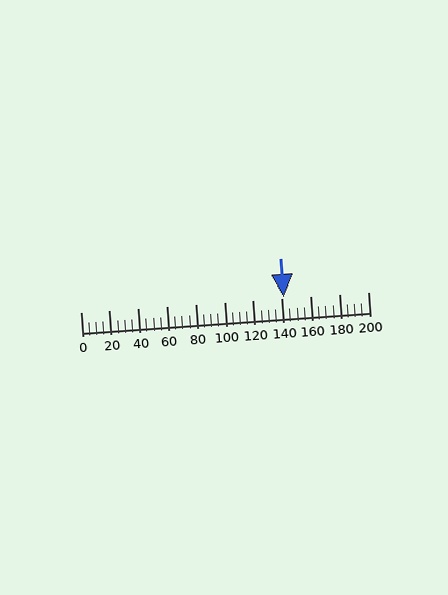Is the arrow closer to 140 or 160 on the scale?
The arrow is closer to 140.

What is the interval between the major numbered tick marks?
The major tick marks are spaced 20 units apart.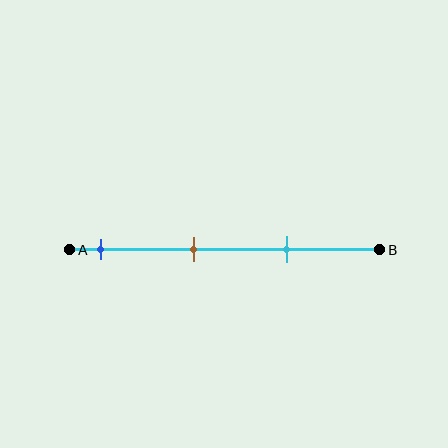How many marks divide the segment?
There are 3 marks dividing the segment.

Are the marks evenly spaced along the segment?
Yes, the marks are approximately evenly spaced.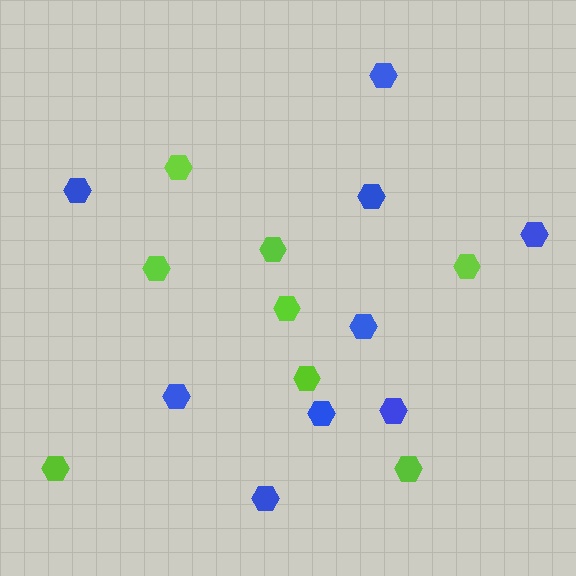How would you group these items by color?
There are 2 groups: one group of blue hexagons (9) and one group of lime hexagons (8).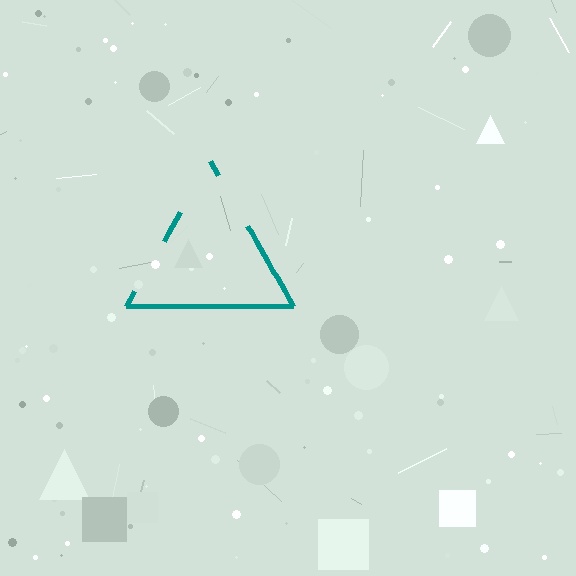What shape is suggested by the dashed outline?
The dashed outline suggests a triangle.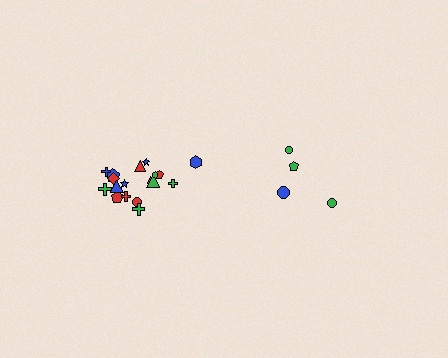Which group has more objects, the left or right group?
The left group.